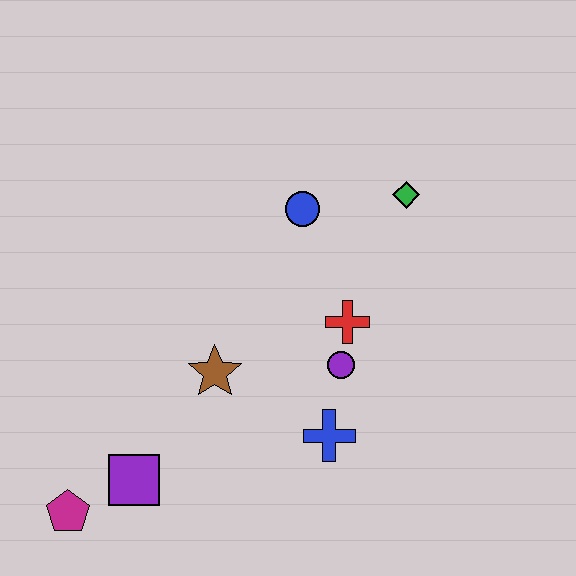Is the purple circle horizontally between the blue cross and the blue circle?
No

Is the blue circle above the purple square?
Yes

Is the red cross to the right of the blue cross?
Yes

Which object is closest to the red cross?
The purple circle is closest to the red cross.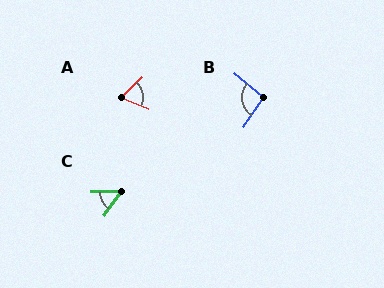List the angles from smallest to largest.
C (52°), A (66°), B (95°).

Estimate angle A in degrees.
Approximately 66 degrees.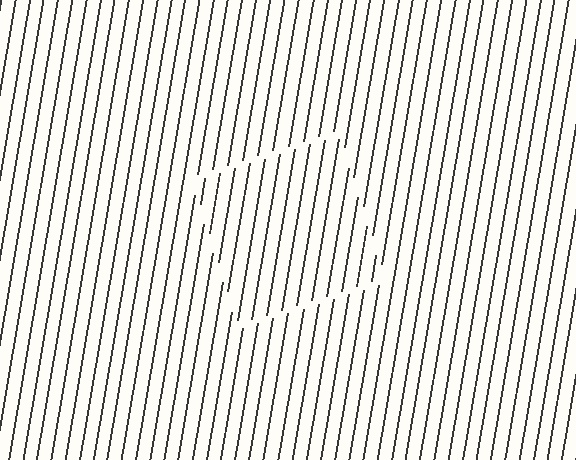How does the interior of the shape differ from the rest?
The interior of the shape contains the same grating, shifted by half a period — the contour is defined by the phase discontinuity where line-ends from the inner and outer gratings abut.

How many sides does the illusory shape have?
4 sides — the line-ends trace a square.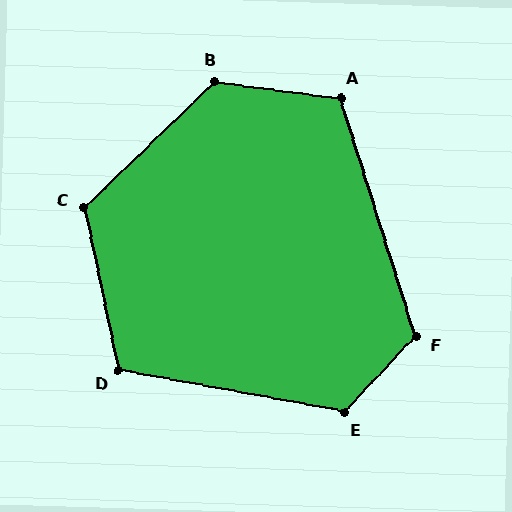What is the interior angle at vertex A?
Approximately 115 degrees (obtuse).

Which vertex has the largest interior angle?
B, at approximately 129 degrees.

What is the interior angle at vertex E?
Approximately 123 degrees (obtuse).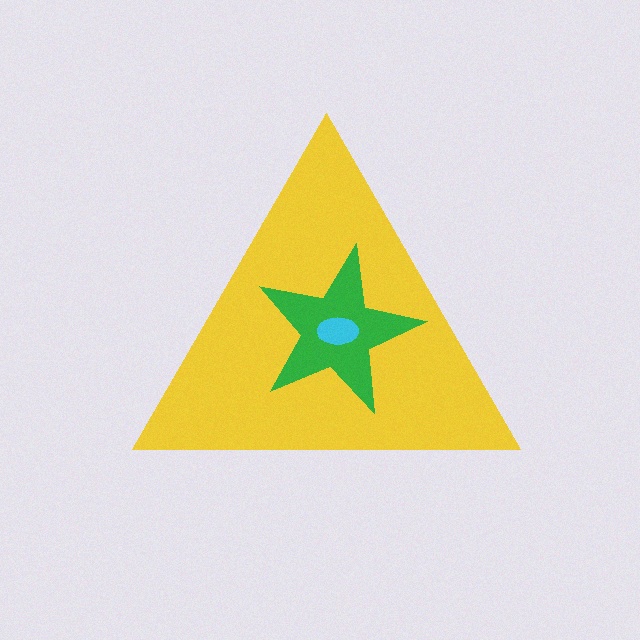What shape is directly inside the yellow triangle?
The green star.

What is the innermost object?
The cyan ellipse.